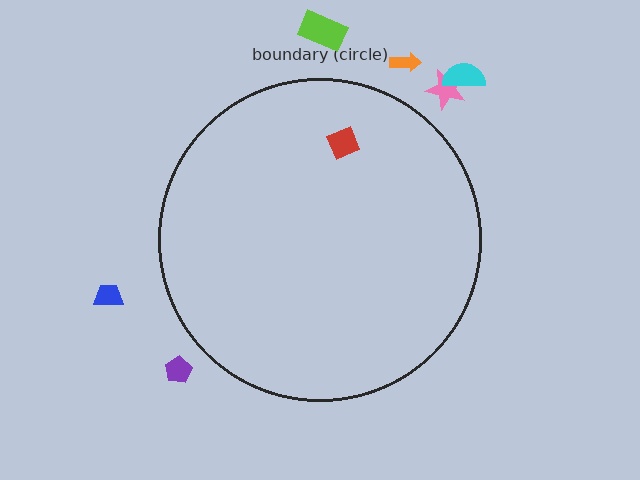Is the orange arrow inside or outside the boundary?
Outside.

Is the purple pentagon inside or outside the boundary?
Outside.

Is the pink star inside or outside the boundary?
Outside.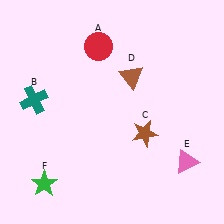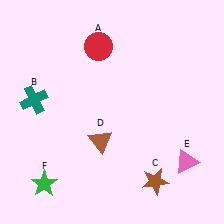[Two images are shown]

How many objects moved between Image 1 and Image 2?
2 objects moved between the two images.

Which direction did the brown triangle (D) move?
The brown triangle (D) moved down.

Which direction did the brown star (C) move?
The brown star (C) moved down.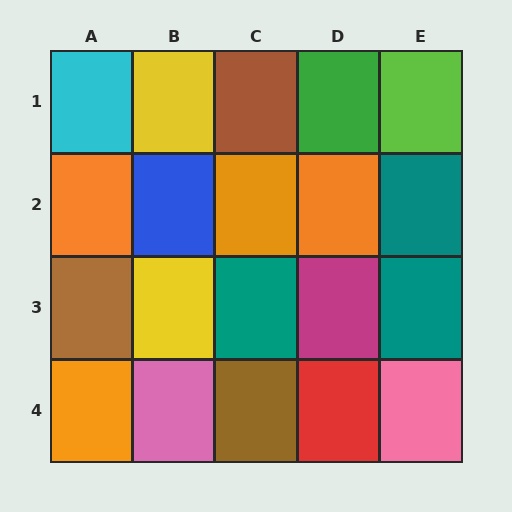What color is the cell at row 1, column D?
Green.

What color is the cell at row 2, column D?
Orange.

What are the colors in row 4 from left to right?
Orange, pink, brown, red, pink.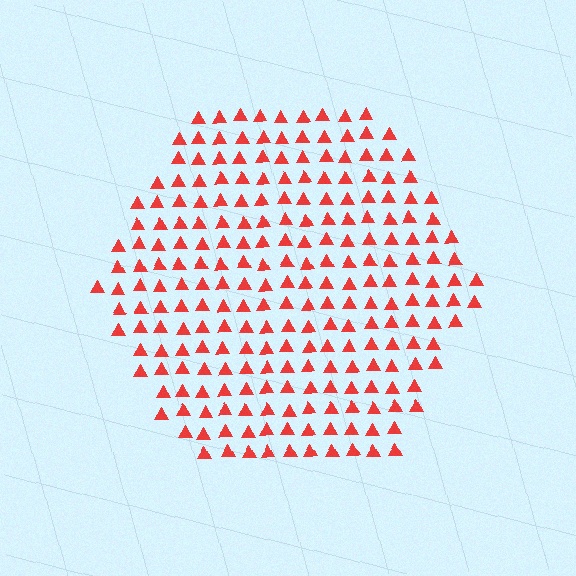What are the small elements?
The small elements are triangles.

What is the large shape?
The large shape is a hexagon.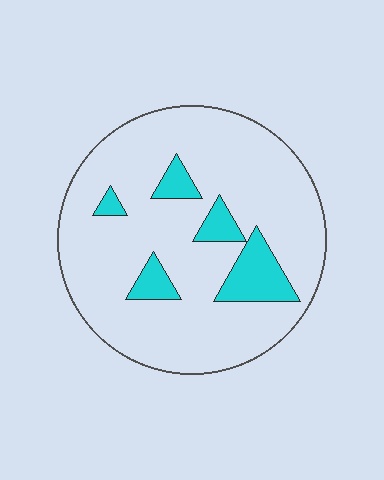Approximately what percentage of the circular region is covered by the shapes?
Approximately 15%.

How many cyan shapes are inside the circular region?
5.